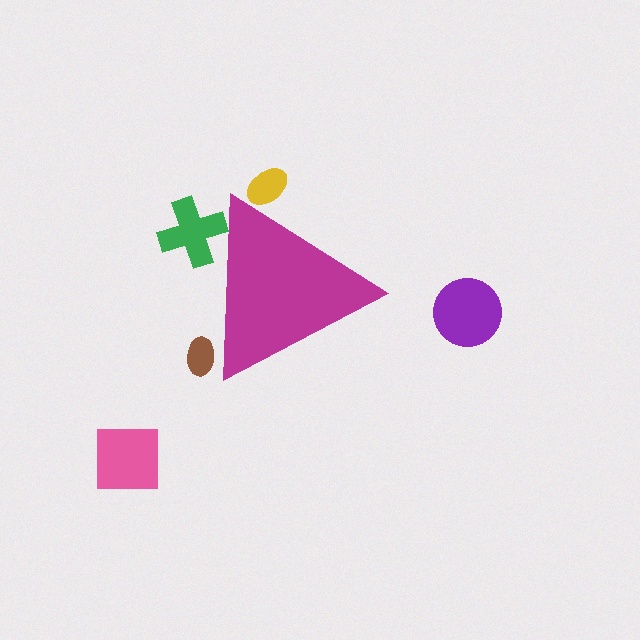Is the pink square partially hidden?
No, the pink square is fully visible.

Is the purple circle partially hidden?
No, the purple circle is fully visible.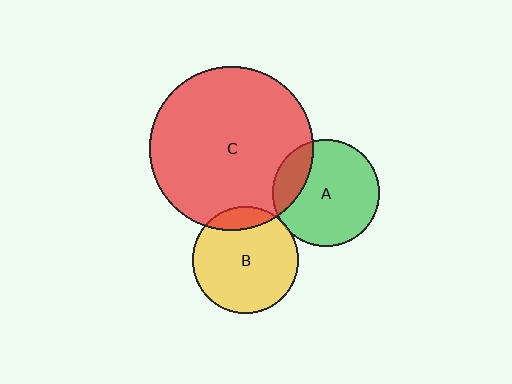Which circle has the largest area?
Circle C (red).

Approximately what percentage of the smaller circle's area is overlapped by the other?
Approximately 20%.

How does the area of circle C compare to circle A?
Approximately 2.3 times.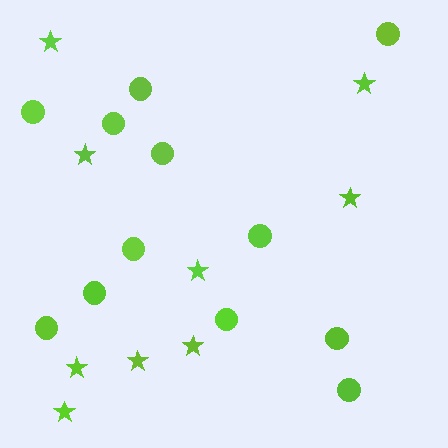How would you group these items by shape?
There are 2 groups: one group of circles (12) and one group of stars (9).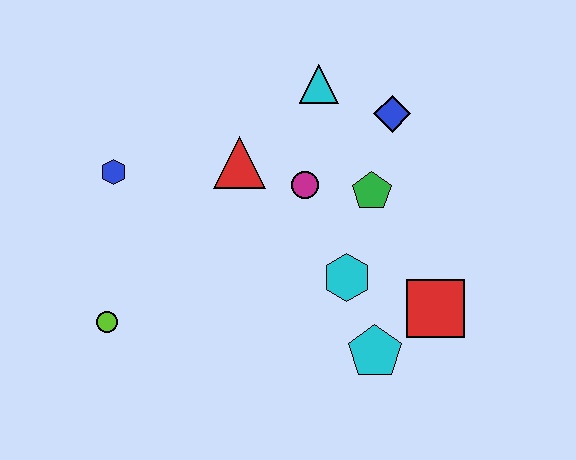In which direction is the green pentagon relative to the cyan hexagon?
The green pentagon is above the cyan hexagon.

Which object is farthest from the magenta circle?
The lime circle is farthest from the magenta circle.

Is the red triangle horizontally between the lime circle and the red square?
Yes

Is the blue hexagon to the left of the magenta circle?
Yes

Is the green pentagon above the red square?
Yes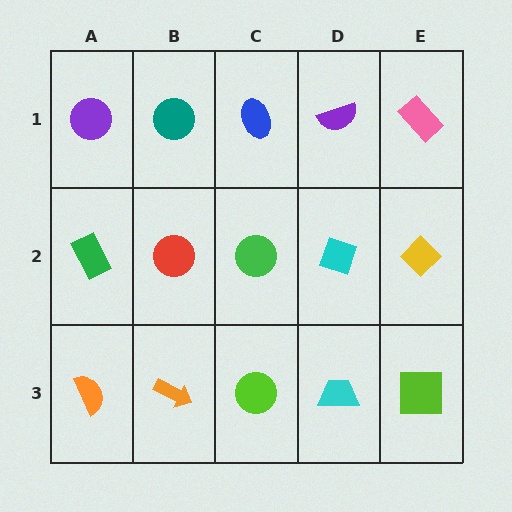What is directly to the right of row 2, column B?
A green circle.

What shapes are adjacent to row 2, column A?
A purple circle (row 1, column A), an orange semicircle (row 3, column A), a red circle (row 2, column B).